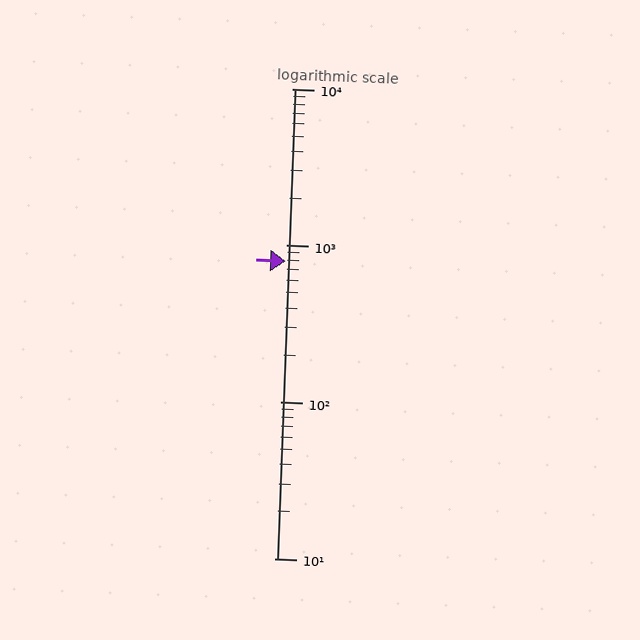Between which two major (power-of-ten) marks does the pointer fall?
The pointer is between 100 and 1000.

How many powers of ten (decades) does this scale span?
The scale spans 3 decades, from 10 to 10000.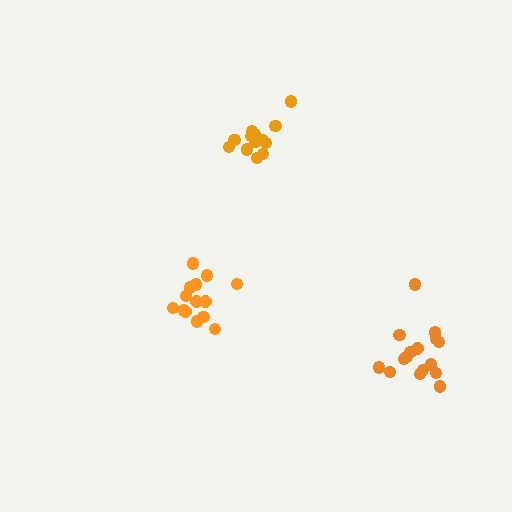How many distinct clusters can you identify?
There are 3 distinct clusters.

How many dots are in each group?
Group 1: 13 dots, Group 2: 16 dots, Group 3: 14 dots (43 total).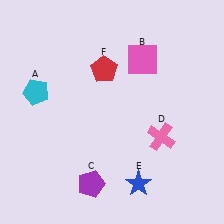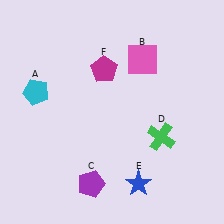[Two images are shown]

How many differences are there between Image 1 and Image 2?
There are 2 differences between the two images.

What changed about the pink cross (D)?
In Image 1, D is pink. In Image 2, it changed to green.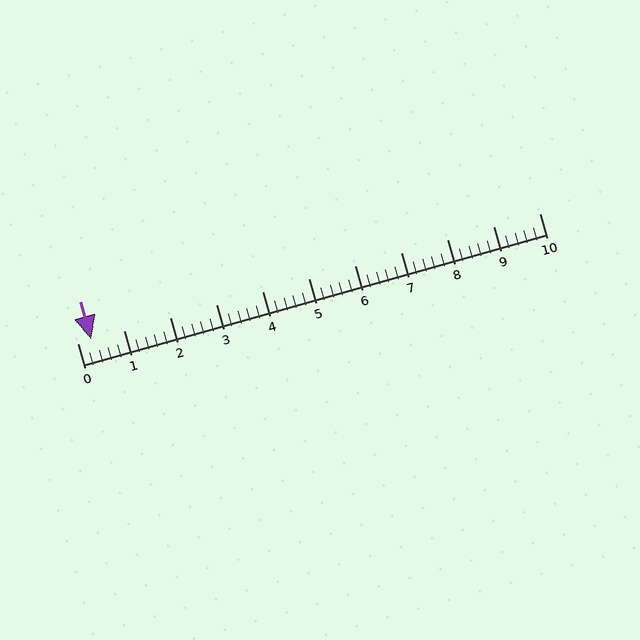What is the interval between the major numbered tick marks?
The major tick marks are spaced 1 units apart.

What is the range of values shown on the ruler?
The ruler shows values from 0 to 10.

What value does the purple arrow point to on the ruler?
The purple arrow points to approximately 0.3.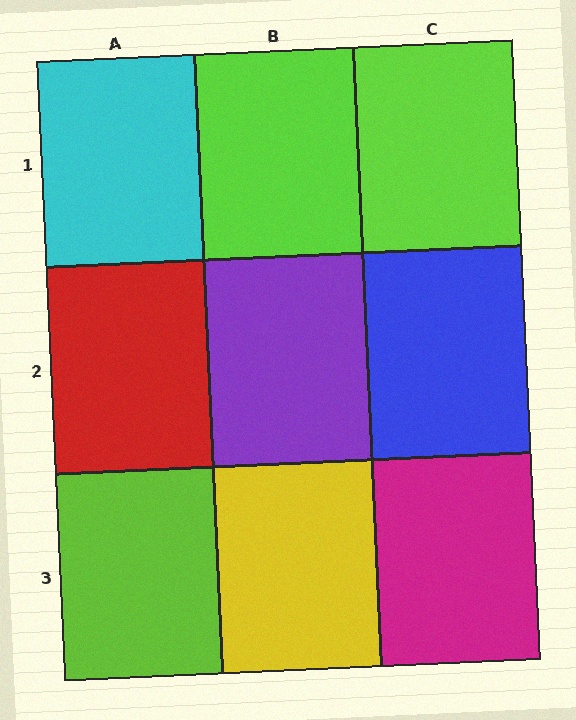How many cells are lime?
3 cells are lime.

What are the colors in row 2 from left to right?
Red, purple, blue.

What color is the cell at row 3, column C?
Magenta.